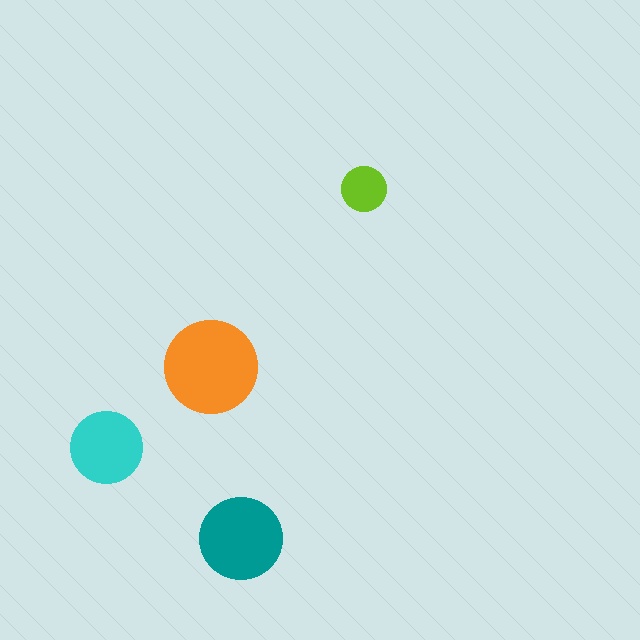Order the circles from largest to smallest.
the orange one, the teal one, the cyan one, the lime one.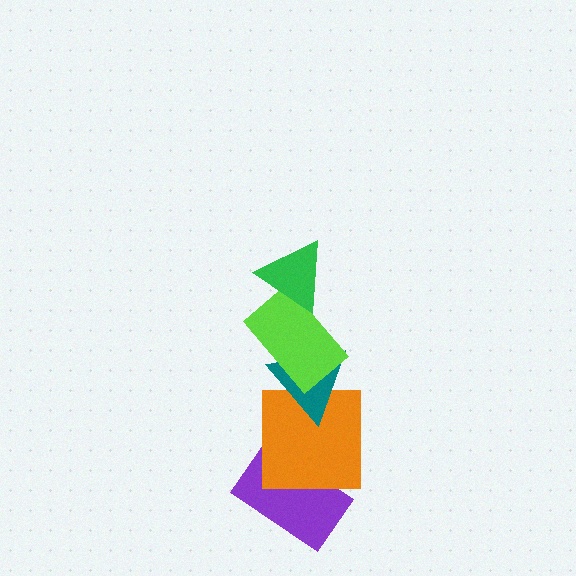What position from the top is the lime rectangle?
The lime rectangle is 2nd from the top.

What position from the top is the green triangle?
The green triangle is 1st from the top.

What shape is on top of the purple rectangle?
The orange square is on top of the purple rectangle.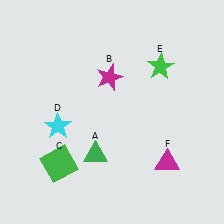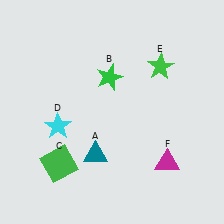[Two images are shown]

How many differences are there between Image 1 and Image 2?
There are 2 differences between the two images.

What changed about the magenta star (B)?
In Image 1, B is magenta. In Image 2, it changed to green.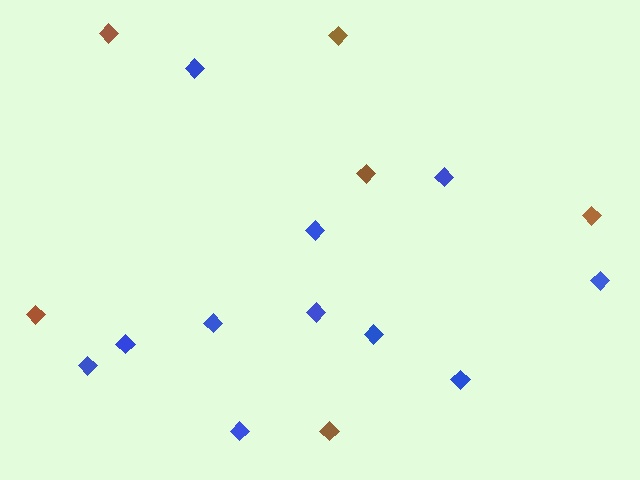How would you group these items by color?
There are 2 groups: one group of brown diamonds (6) and one group of blue diamonds (11).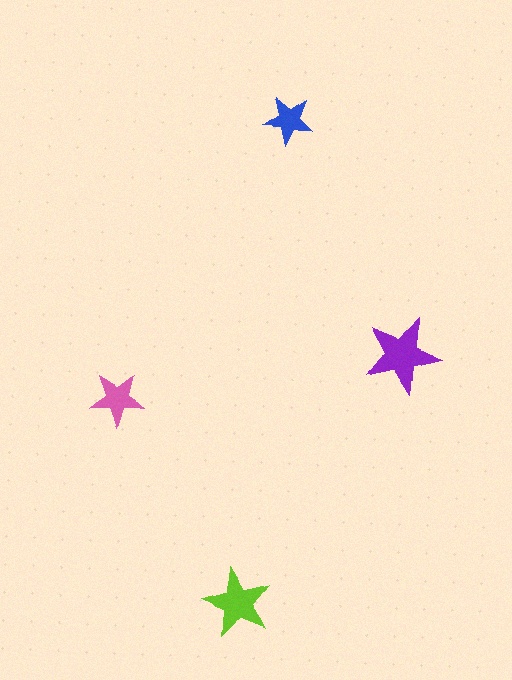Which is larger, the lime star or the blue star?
The lime one.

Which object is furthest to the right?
The purple star is rightmost.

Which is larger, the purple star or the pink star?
The purple one.